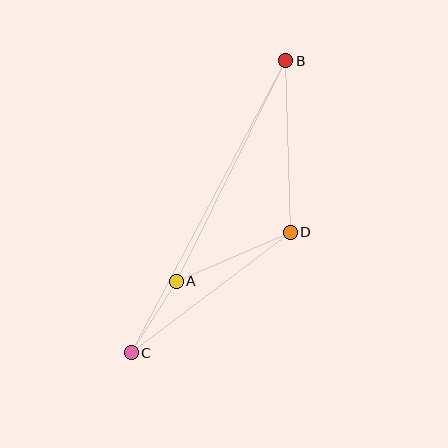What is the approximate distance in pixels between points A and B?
The distance between A and B is approximately 246 pixels.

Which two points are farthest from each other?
Points B and C are farthest from each other.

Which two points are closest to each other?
Points A and C are closest to each other.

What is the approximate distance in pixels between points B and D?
The distance between B and D is approximately 172 pixels.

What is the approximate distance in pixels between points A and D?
The distance between A and D is approximately 124 pixels.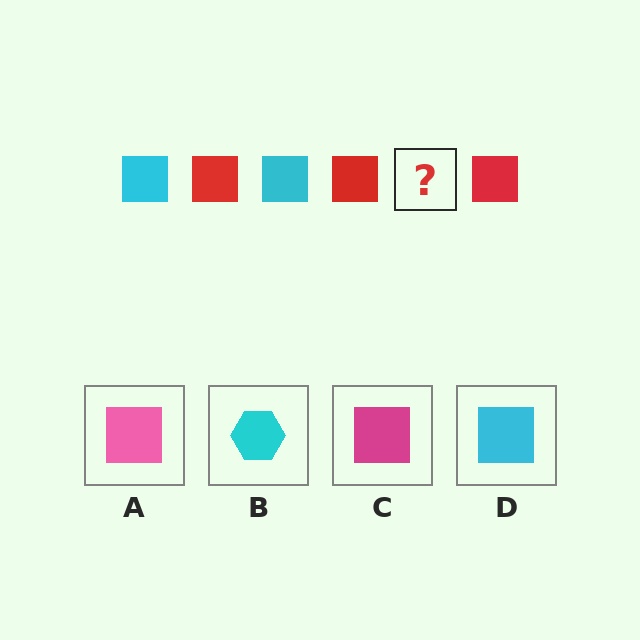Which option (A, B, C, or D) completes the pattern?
D.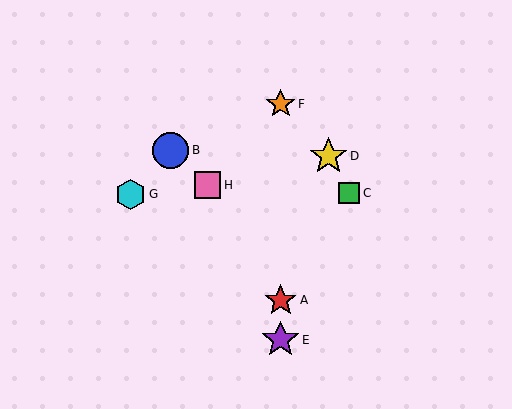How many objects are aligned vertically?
3 objects (A, E, F) are aligned vertically.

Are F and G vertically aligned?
No, F is at x≈281 and G is at x≈130.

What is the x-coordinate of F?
Object F is at x≈281.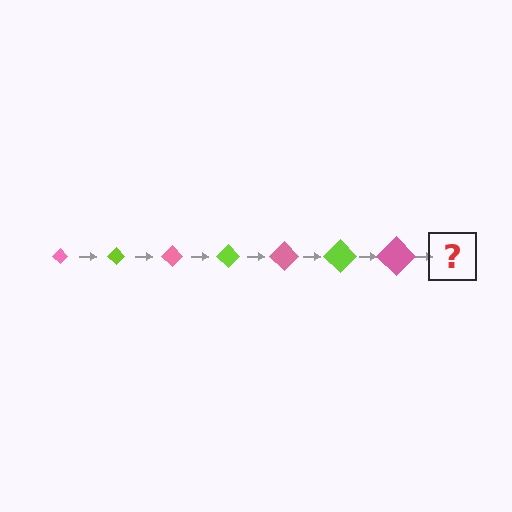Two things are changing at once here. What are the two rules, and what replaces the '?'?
The two rules are that the diamond grows larger each step and the color cycles through pink and lime. The '?' should be a lime diamond, larger than the previous one.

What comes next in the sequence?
The next element should be a lime diamond, larger than the previous one.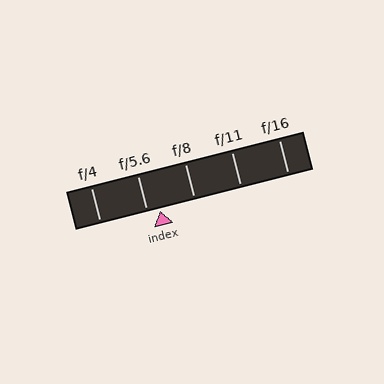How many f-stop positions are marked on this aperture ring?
There are 5 f-stop positions marked.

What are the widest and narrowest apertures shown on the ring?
The widest aperture shown is f/4 and the narrowest is f/16.